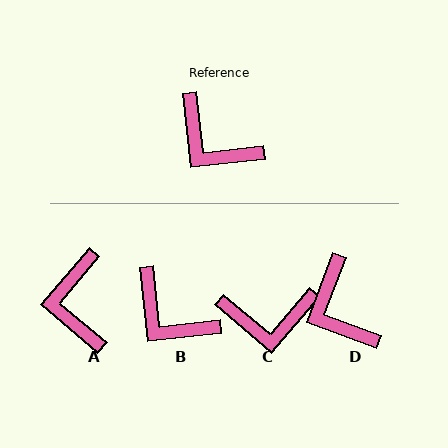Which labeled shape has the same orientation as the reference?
B.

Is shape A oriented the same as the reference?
No, it is off by about 46 degrees.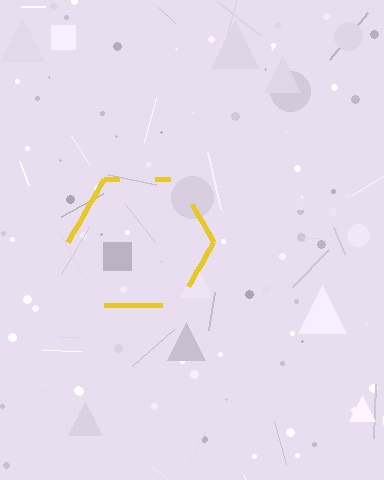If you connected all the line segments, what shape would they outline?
They would outline a hexagon.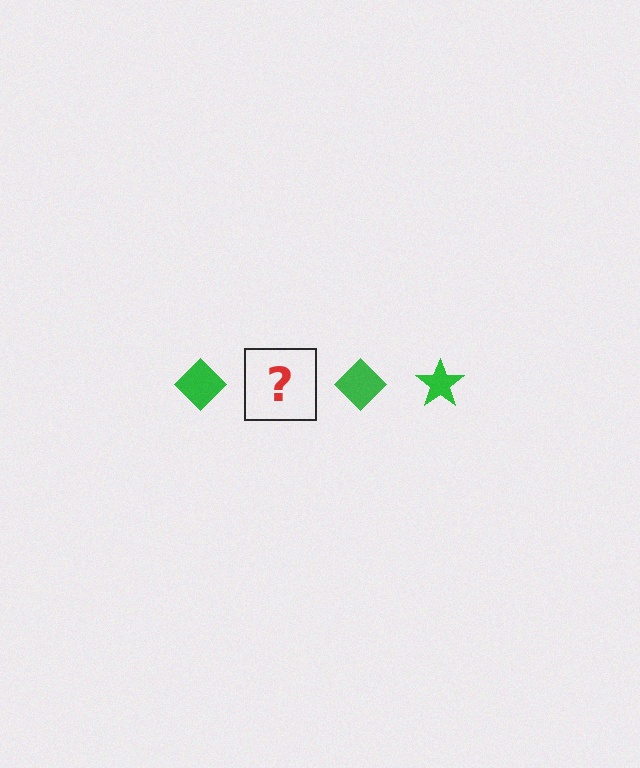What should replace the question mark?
The question mark should be replaced with a green star.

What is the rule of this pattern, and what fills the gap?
The rule is that the pattern cycles through diamond, star shapes in green. The gap should be filled with a green star.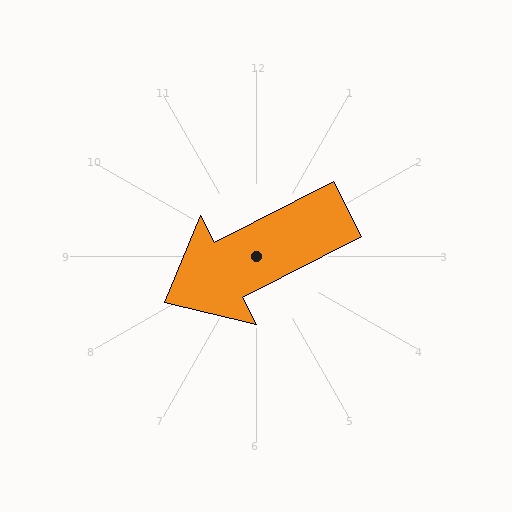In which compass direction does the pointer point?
Southwest.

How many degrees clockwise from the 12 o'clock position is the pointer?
Approximately 243 degrees.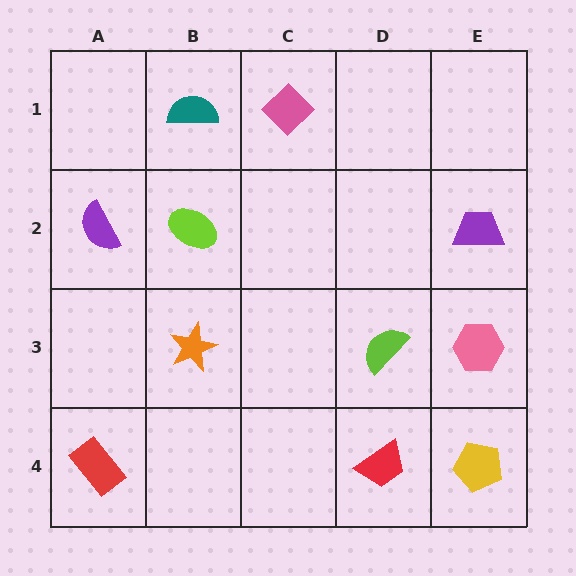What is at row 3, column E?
A pink hexagon.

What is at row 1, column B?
A teal semicircle.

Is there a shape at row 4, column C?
No, that cell is empty.